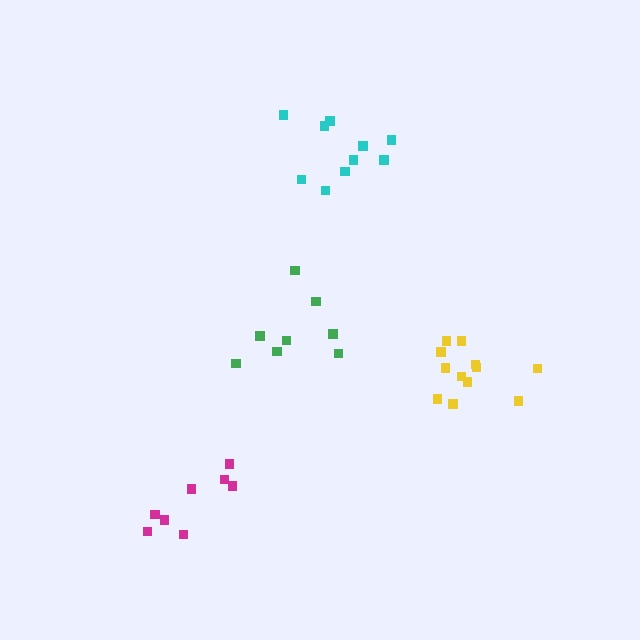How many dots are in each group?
Group 1: 12 dots, Group 2: 10 dots, Group 3: 8 dots, Group 4: 8 dots (38 total).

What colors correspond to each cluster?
The clusters are colored: yellow, cyan, green, magenta.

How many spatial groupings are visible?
There are 4 spatial groupings.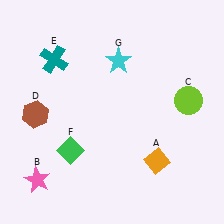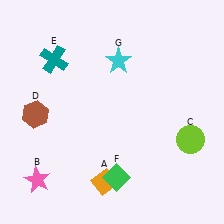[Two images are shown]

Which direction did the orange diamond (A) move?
The orange diamond (A) moved left.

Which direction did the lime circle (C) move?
The lime circle (C) moved down.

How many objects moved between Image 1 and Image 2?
3 objects moved between the two images.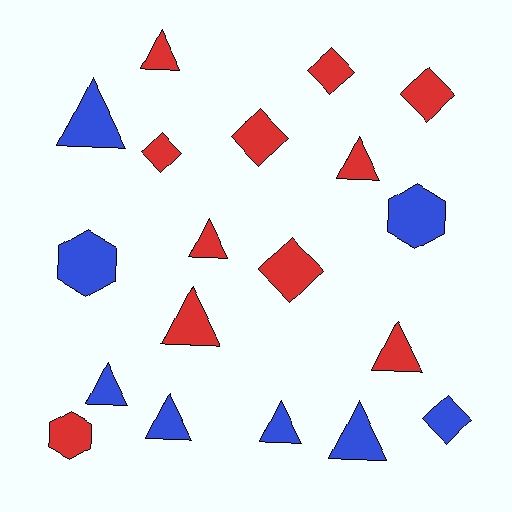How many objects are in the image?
There are 19 objects.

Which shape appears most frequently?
Triangle, with 10 objects.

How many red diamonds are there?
There are 5 red diamonds.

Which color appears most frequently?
Red, with 11 objects.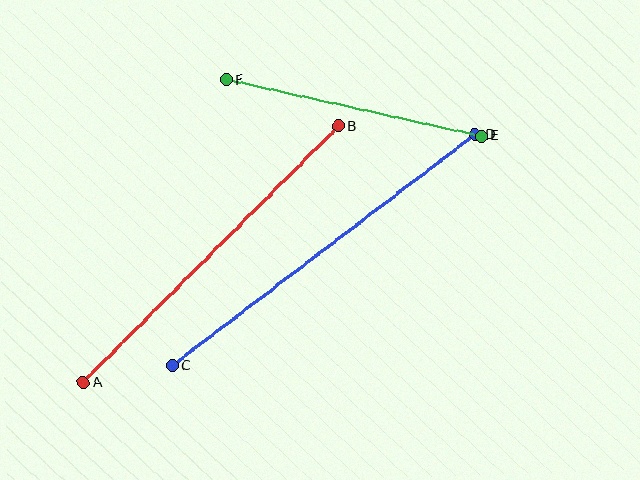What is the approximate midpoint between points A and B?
The midpoint is at approximately (211, 255) pixels.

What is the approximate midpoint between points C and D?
The midpoint is at approximately (324, 250) pixels.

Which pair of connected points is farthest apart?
Points C and D are farthest apart.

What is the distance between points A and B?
The distance is approximately 362 pixels.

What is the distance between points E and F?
The distance is approximately 261 pixels.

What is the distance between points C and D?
The distance is approximately 381 pixels.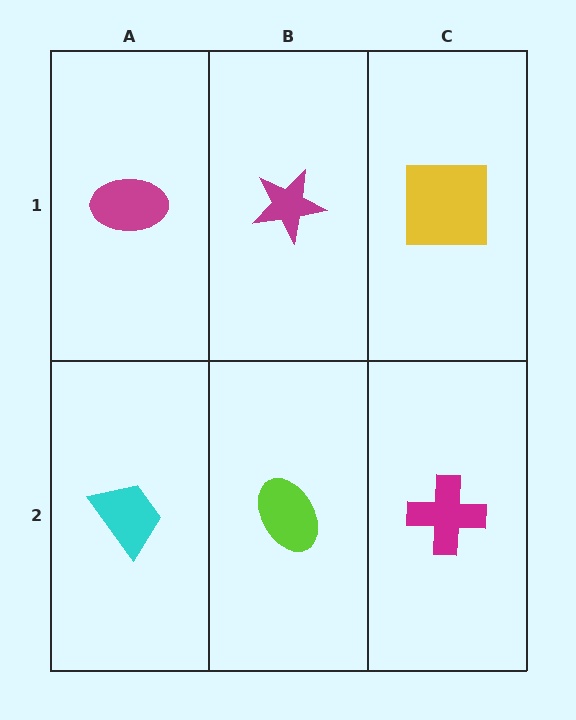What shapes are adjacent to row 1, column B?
A lime ellipse (row 2, column B), a magenta ellipse (row 1, column A), a yellow square (row 1, column C).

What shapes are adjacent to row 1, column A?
A cyan trapezoid (row 2, column A), a magenta star (row 1, column B).